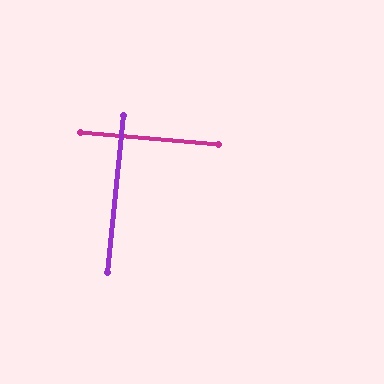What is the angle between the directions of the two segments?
Approximately 90 degrees.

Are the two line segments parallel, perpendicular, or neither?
Perpendicular — they meet at approximately 90°.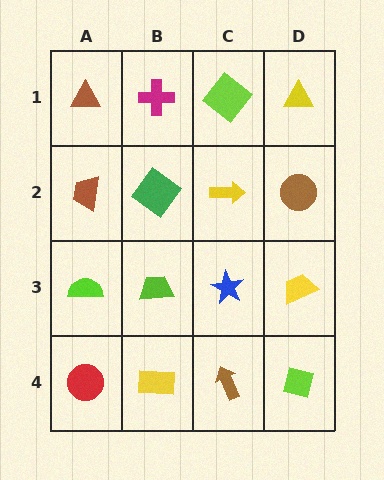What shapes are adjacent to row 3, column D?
A brown circle (row 2, column D), a lime square (row 4, column D), a blue star (row 3, column C).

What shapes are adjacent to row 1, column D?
A brown circle (row 2, column D), a lime diamond (row 1, column C).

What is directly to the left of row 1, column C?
A magenta cross.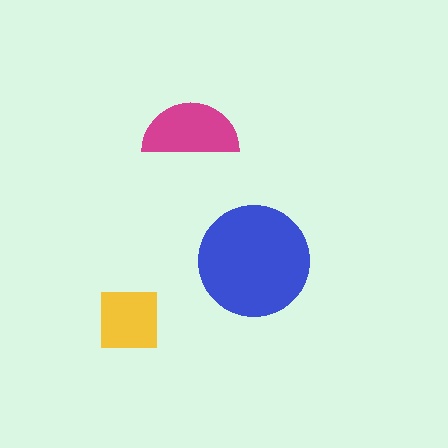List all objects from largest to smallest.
The blue circle, the magenta semicircle, the yellow square.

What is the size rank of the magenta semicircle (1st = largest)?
2nd.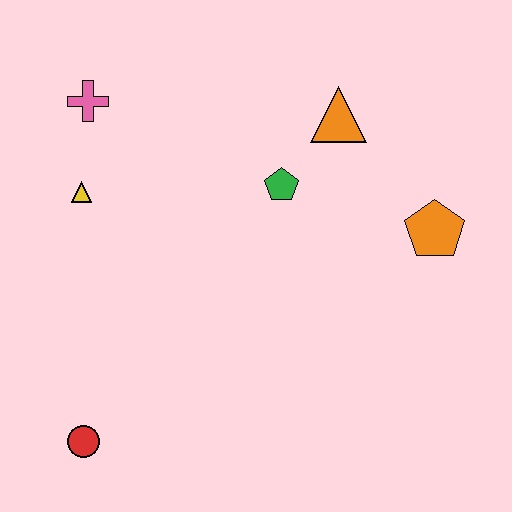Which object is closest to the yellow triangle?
The pink cross is closest to the yellow triangle.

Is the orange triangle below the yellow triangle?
No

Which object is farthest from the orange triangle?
The red circle is farthest from the orange triangle.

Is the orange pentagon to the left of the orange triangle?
No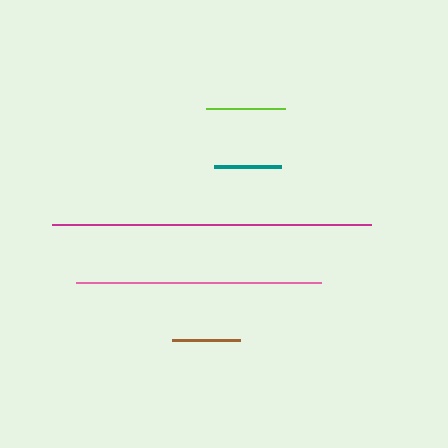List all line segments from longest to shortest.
From longest to shortest: magenta, pink, lime, brown, teal.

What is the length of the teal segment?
The teal segment is approximately 67 pixels long.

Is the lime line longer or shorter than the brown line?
The lime line is longer than the brown line.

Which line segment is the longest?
The magenta line is the longest at approximately 319 pixels.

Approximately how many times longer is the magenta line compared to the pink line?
The magenta line is approximately 1.3 times the length of the pink line.